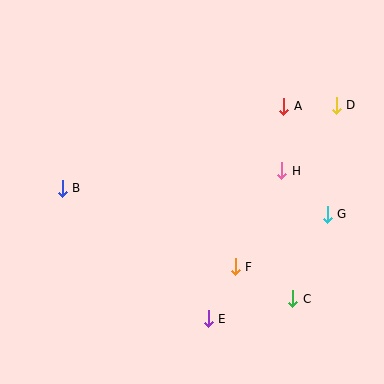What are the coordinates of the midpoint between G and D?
The midpoint between G and D is at (332, 160).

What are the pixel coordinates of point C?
Point C is at (293, 299).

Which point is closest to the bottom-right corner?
Point C is closest to the bottom-right corner.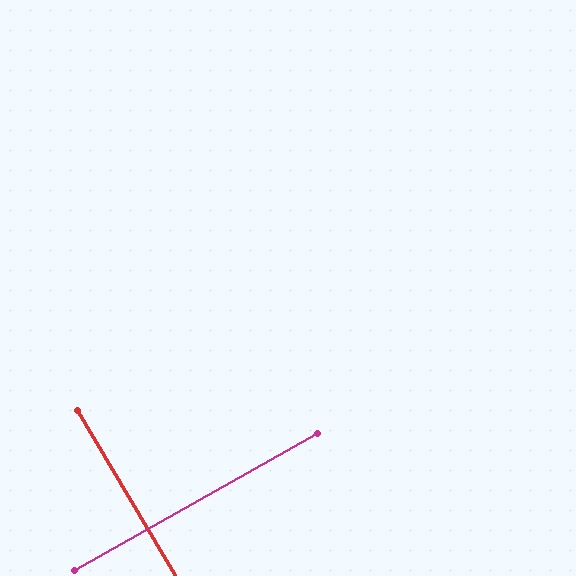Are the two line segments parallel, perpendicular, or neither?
Perpendicular — they meet at approximately 89°.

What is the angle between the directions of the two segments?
Approximately 89 degrees.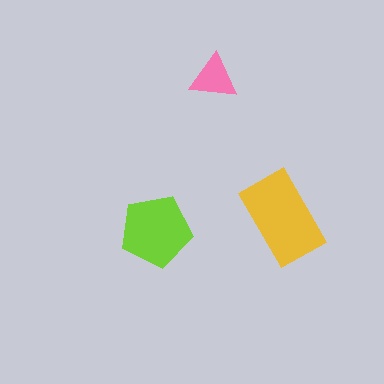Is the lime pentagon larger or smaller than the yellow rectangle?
Smaller.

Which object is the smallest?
The pink triangle.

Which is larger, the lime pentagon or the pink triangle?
The lime pentagon.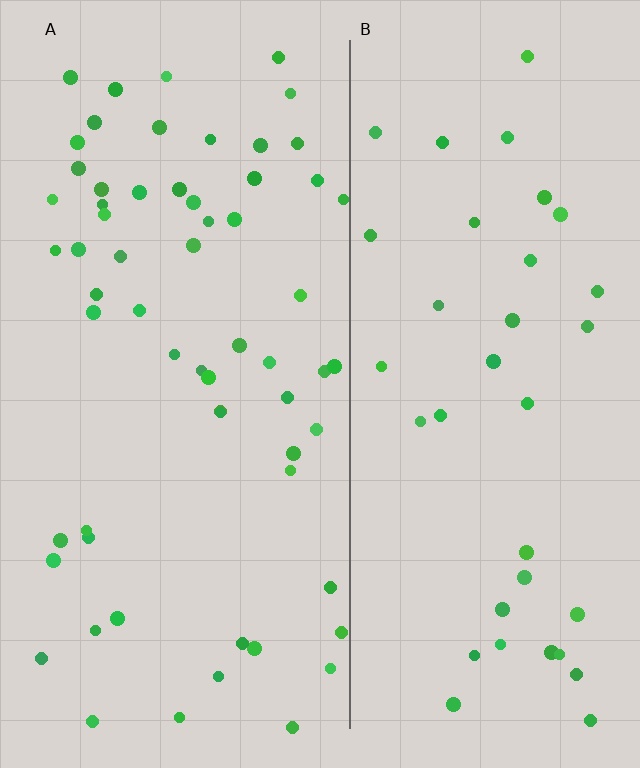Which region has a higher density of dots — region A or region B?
A (the left).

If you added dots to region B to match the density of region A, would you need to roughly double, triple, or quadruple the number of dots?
Approximately double.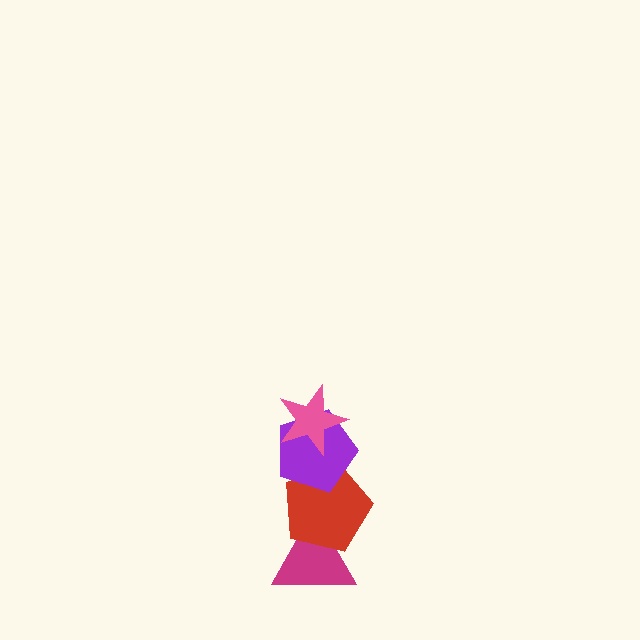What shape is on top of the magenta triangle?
The red pentagon is on top of the magenta triangle.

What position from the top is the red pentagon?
The red pentagon is 3rd from the top.